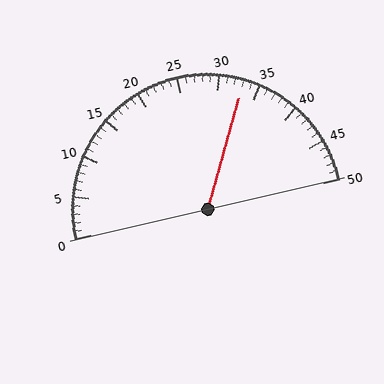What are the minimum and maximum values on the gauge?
The gauge ranges from 0 to 50.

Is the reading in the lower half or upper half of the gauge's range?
The reading is in the upper half of the range (0 to 50).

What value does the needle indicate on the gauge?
The needle indicates approximately 33.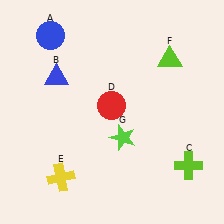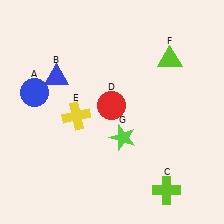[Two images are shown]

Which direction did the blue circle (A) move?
The blue circle (A) moved down.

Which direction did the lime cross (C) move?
The lime cross (C) moved down.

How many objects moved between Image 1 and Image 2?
3 objects moved between the two images.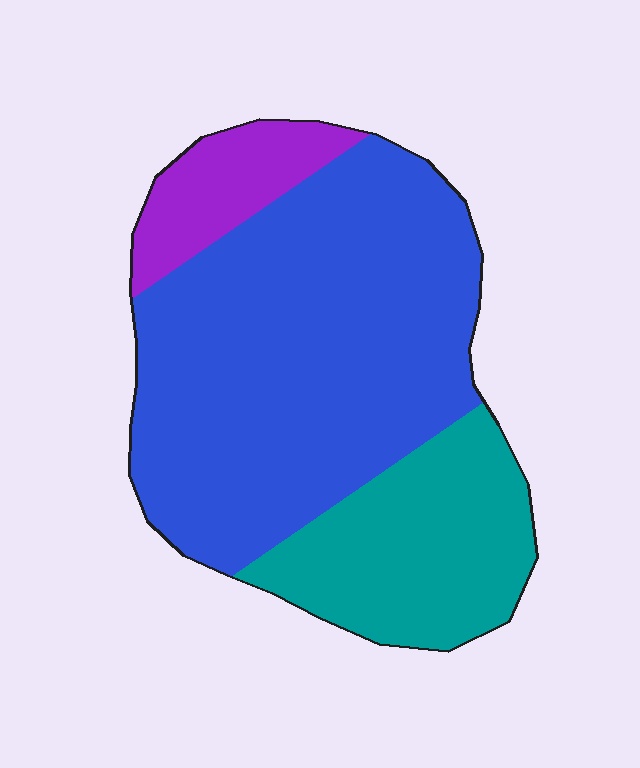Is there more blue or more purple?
Blue.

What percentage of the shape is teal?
Teal covers around 25% of the shape.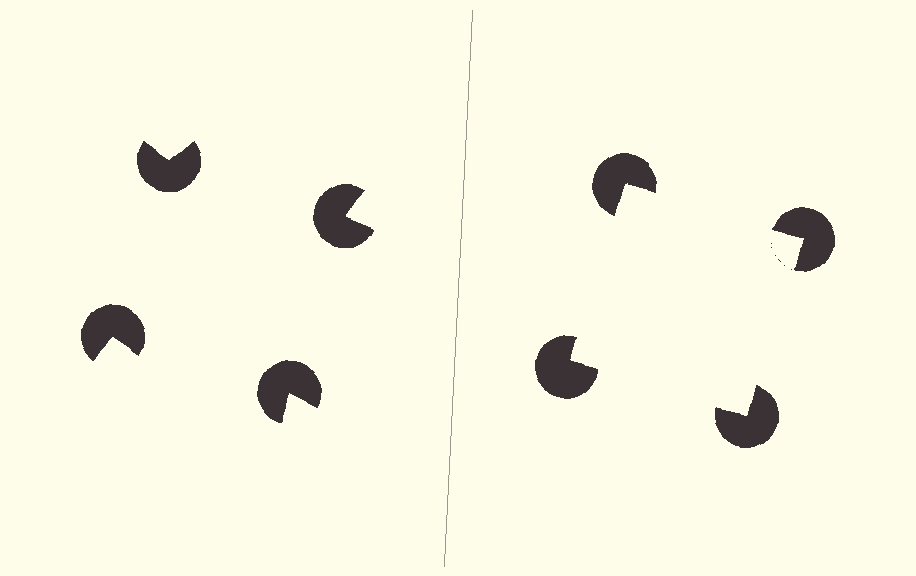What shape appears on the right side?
An illusory square.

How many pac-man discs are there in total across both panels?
8 — 4 on each side.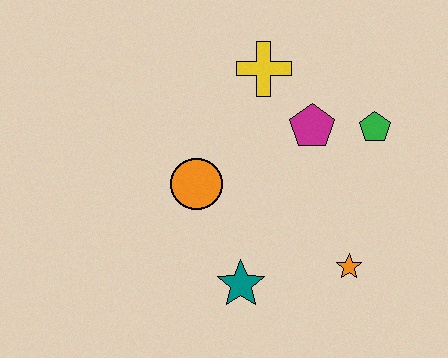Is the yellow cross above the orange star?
Yes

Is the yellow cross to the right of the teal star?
Yes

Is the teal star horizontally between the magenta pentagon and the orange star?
No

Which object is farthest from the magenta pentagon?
The teal star is farthest from the magenta pentagon.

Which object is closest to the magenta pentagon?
The green pentagon is closest to the magenta pentagon.